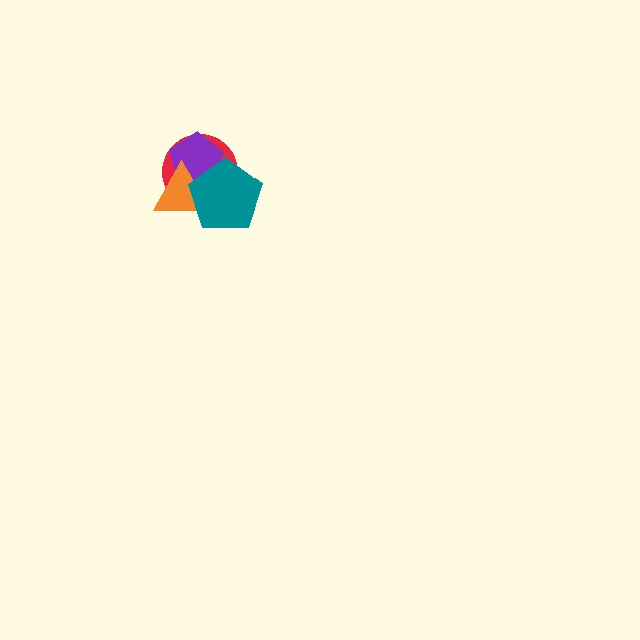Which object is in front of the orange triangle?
The teal pentagon is in front of the orange triangle.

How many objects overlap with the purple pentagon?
3 objects overlap with the purple pentagon.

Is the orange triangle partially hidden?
Yes, it is partially covered by another shape.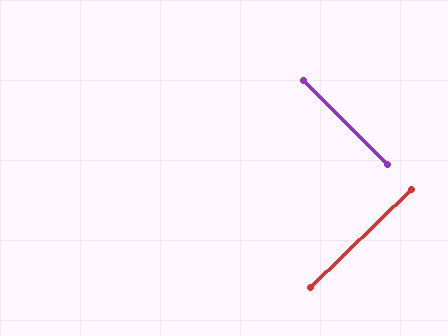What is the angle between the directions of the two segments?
Approximately 89 degrees.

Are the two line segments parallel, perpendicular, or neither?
Perpendicular — they meet at approximately 89°.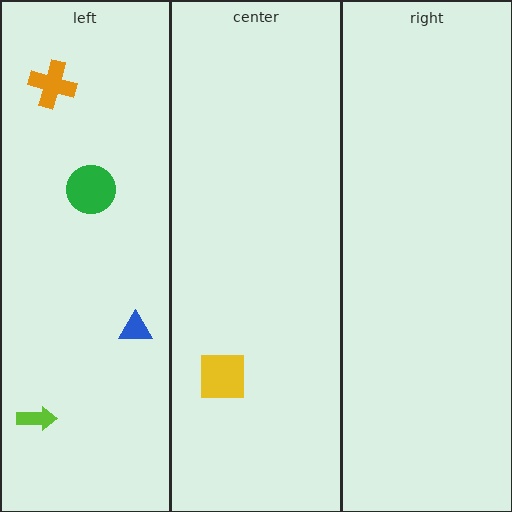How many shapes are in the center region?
1.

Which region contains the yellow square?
The center region.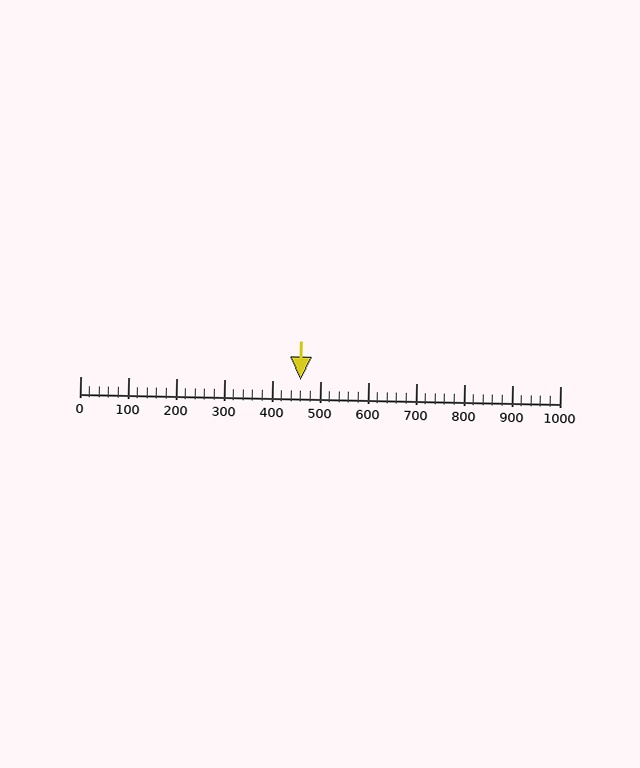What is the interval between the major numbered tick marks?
The major tick marks are spaced 100 units apart.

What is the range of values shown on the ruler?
The ruler shows values from 0 to 1000.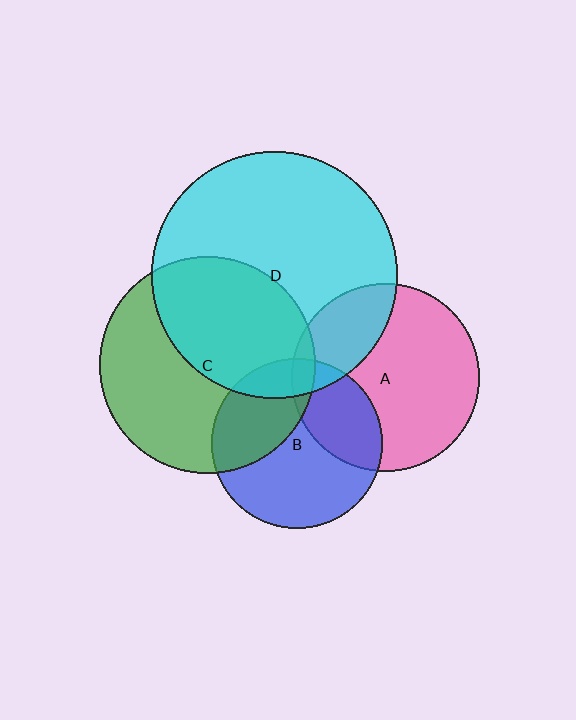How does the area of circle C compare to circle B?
Approximately 1.6 times.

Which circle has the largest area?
Circle D (cyan).